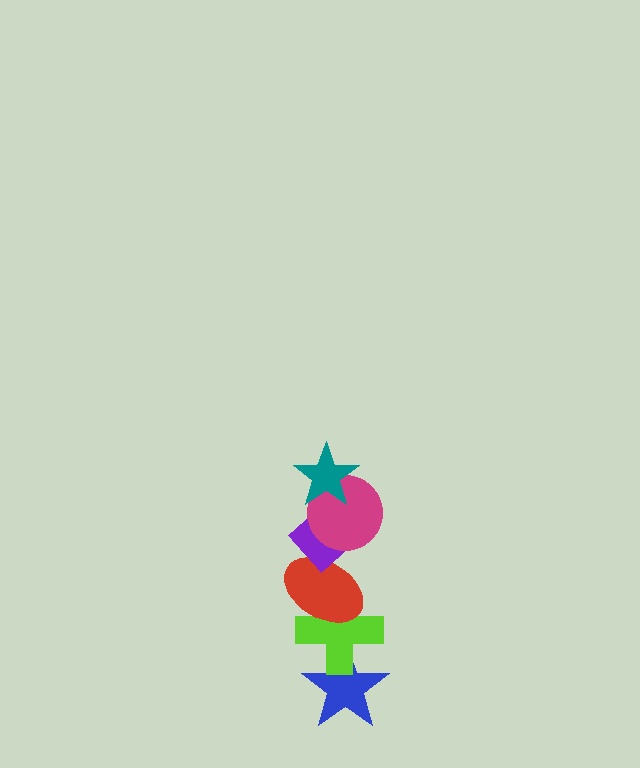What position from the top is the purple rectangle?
The purple rectangle is 3rd from the top.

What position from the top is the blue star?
The blue star is 6th from the top.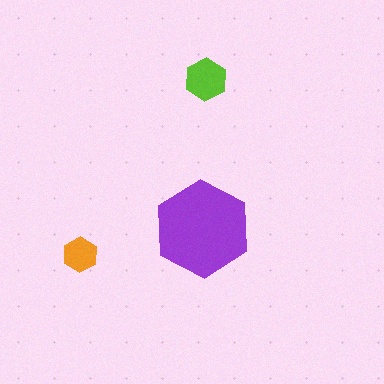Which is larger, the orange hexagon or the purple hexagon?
The purple one.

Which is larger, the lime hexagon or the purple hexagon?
The purple one.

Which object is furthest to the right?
The lime hexagon is rightmost.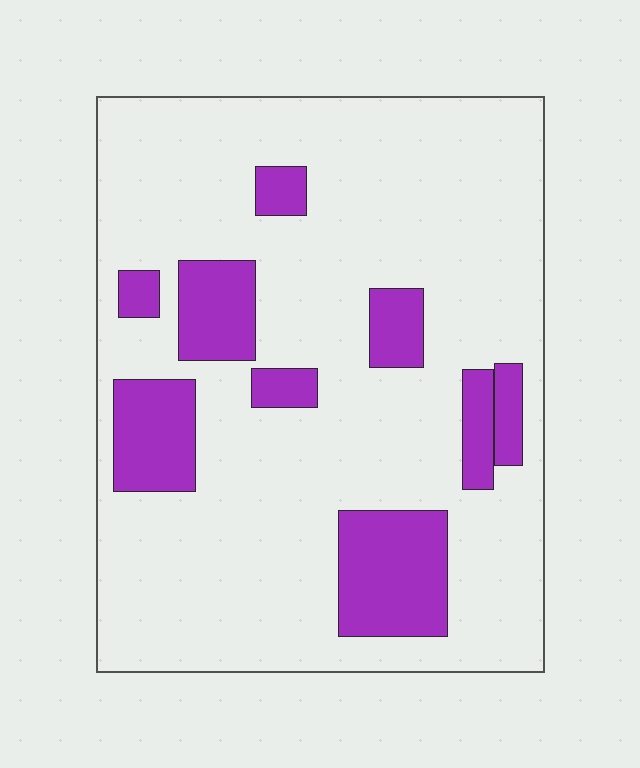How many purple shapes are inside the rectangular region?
9.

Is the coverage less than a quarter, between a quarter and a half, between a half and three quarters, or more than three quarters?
Less than a quarter.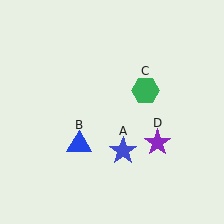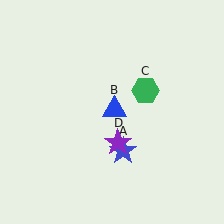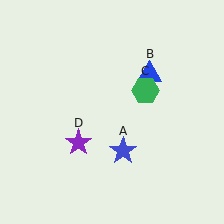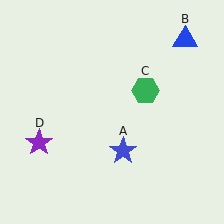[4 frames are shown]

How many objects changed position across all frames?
2 objects changed position: blue triangle (object B), purple star (object D).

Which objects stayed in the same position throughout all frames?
Blue star (object A) and green hexagon (object C) remained stationary.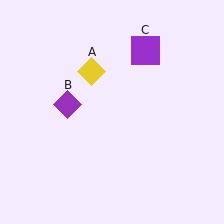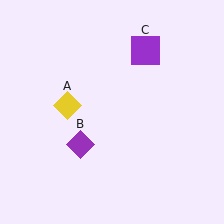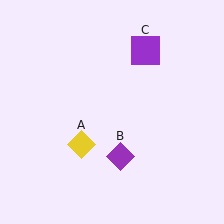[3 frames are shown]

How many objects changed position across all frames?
2 objects changed position: yellow diamond (object A), purple diamond (object B).